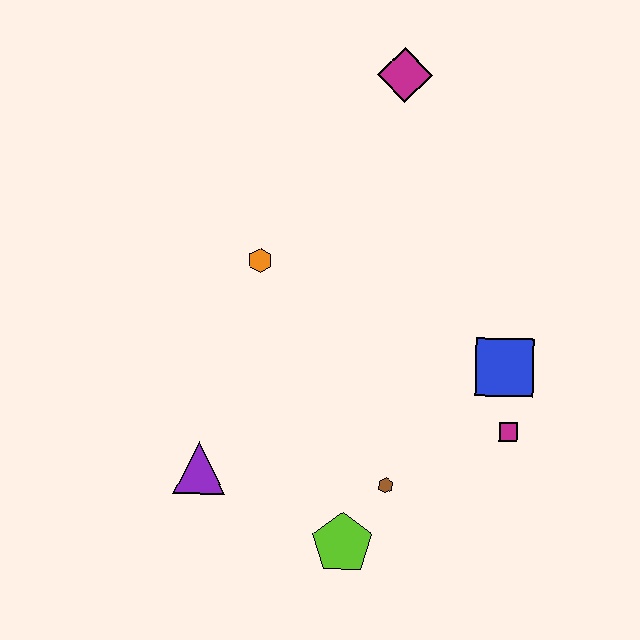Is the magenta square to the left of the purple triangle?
No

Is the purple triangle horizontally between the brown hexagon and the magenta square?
No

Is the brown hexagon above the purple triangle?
No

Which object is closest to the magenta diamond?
The orange hexagon is closest to the magenta diamond.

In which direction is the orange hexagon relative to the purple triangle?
The orange hexagon is above the purple triangle.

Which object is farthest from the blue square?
The purple triangle is farthest from the blue square.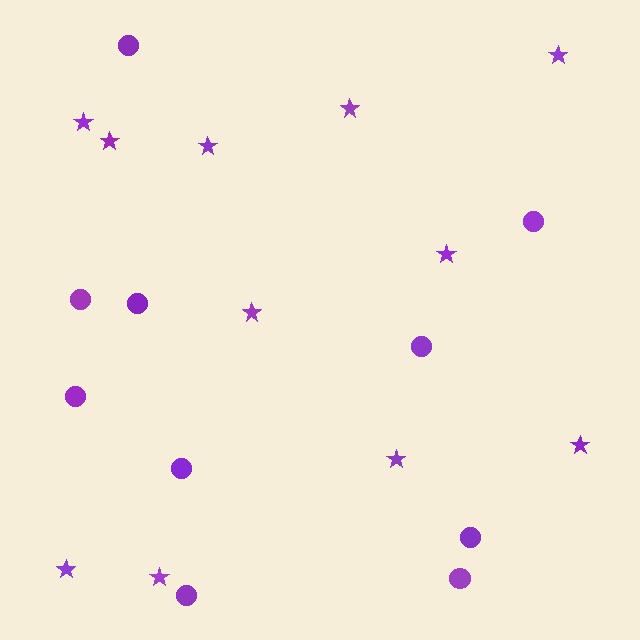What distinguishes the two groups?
There are 2 groups: one group of circles (10) and one group of stars (11).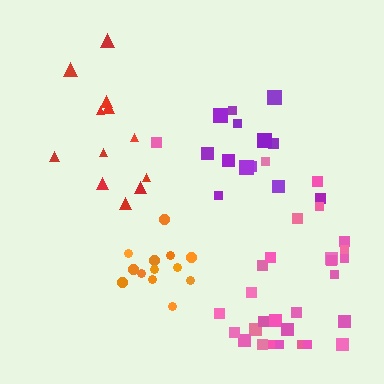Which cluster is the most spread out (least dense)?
Red.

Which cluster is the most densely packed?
Orange.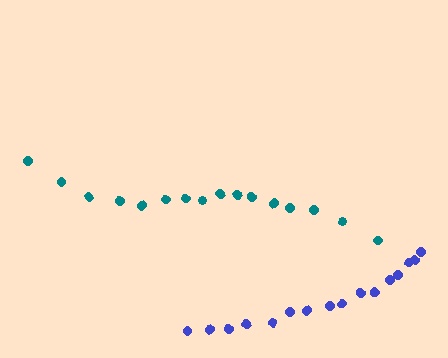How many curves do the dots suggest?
There are 2 distinct paths.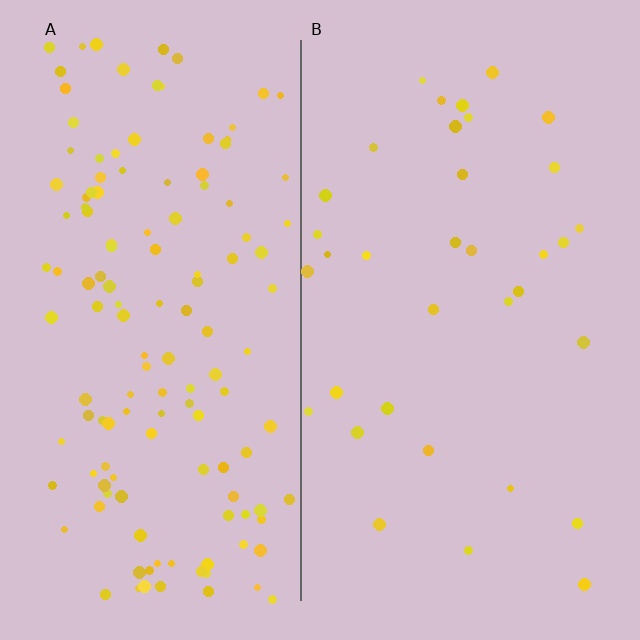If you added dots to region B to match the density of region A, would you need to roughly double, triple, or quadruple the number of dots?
Approximately quadruple.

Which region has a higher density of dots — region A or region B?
A (the left).